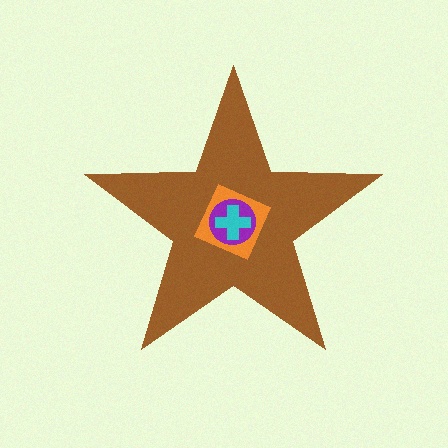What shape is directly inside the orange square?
The purple circle.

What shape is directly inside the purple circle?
The cyan cross.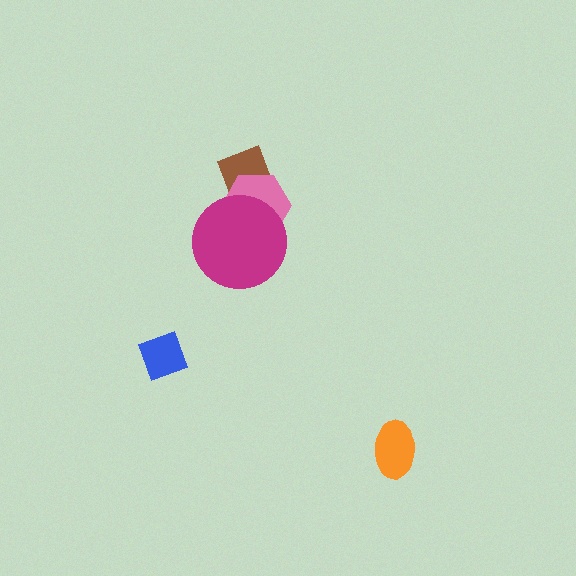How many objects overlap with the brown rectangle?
2 objects overlap with the brown rectangle.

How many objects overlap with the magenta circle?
2 objects overlap with the magenta circle.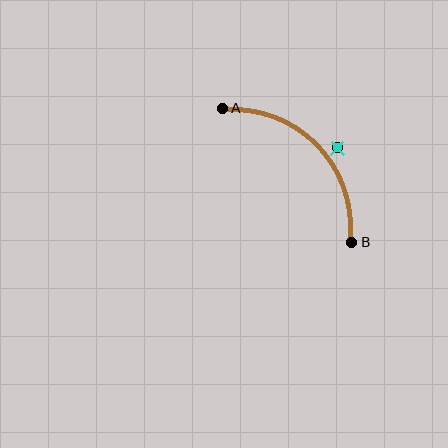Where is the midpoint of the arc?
The arc midpoint is the point on the curve farthest from the straight line joining A and B. It sits above and to the right of that line.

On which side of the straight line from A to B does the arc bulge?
The arc bulges above and to the right of the straight line connecting A and B.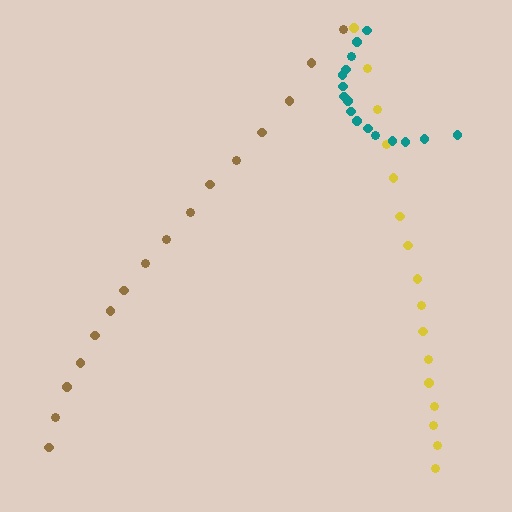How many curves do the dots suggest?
There are 3 distinct paths.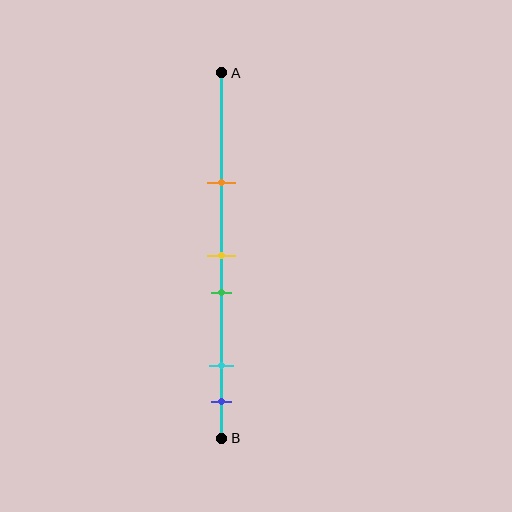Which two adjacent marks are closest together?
The yellow and green marks are the closest adjacent pair.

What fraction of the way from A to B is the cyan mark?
The cyan mark is approximately 80% (0.8) of the way from A to B.